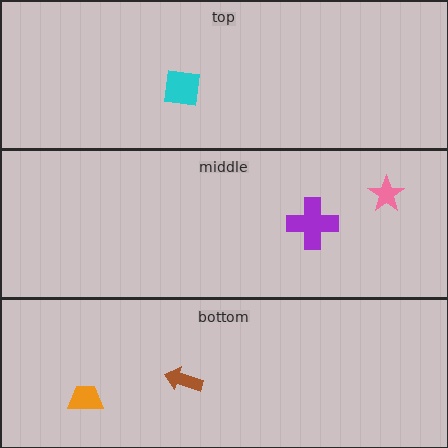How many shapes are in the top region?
1.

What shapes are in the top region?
The cyan square.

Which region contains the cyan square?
The top region.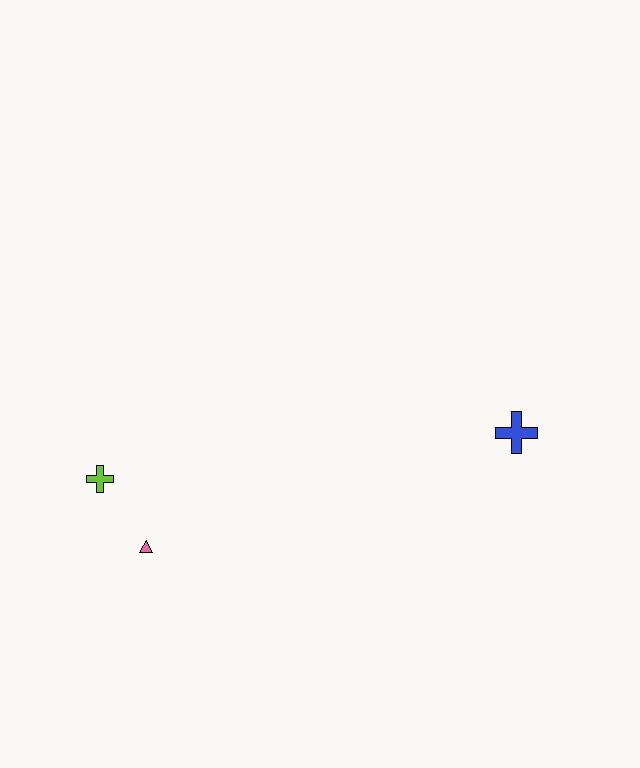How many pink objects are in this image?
There is 1 pink object.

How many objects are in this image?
There are 3 objects.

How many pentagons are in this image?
There are no pentagons.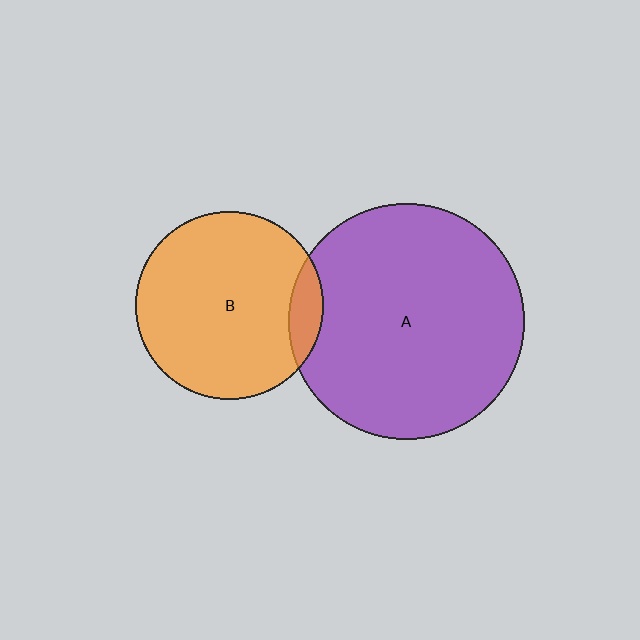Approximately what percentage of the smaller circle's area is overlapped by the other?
Approximately 10%.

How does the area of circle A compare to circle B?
Approximately 1.6 times.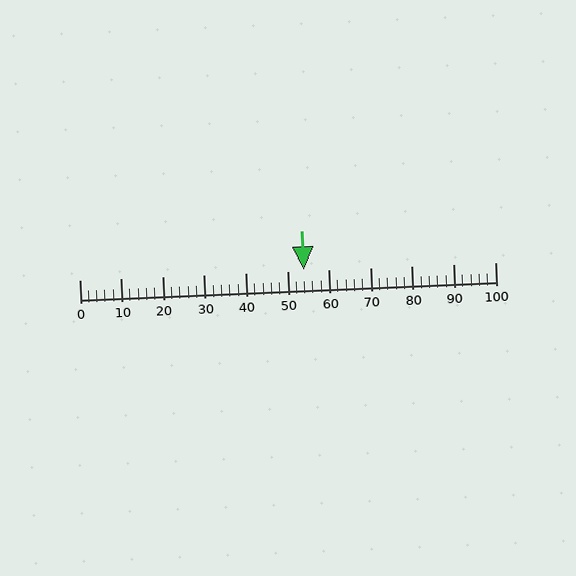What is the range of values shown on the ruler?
The ruler shows values from 0 to 100.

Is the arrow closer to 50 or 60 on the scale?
The arrow is closer to 50.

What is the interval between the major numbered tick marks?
The major tick marks are spaced 10 units apart.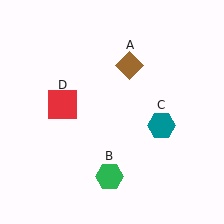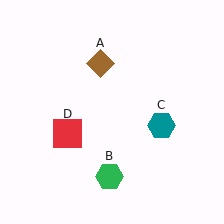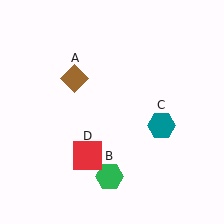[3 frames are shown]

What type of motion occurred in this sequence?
The brown diamond (object A), red square (object D) rotated counterclockwise around the center of the scene.